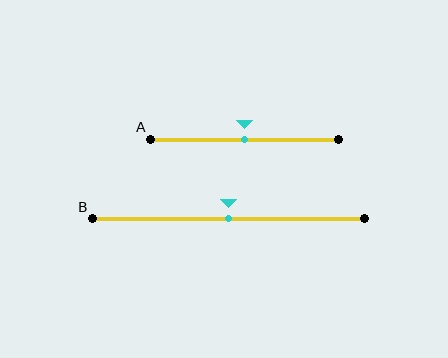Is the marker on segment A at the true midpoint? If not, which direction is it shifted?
Yes, the marker on segment A is at the true midpoint.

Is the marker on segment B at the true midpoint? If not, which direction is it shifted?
Yes, the marker on segment B is at the true midpoint.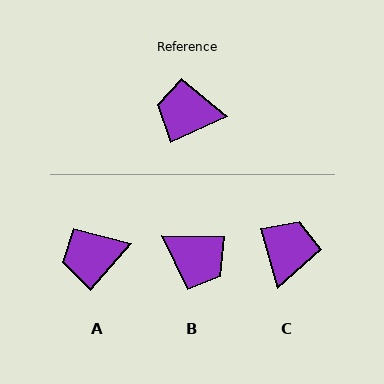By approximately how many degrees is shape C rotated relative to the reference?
Approximately 99 degrees clockwise.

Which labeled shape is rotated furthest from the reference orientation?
B, about 155 degrees away.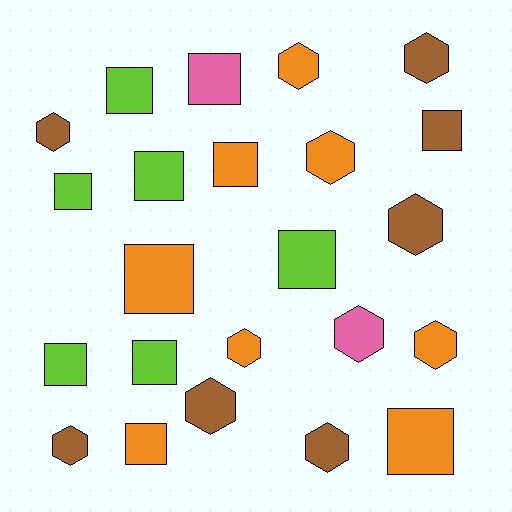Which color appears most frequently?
Orange, with 8 objects.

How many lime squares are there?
There are 6 lime squares.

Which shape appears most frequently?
Square, with 12 objects.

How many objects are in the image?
There are 23 objects.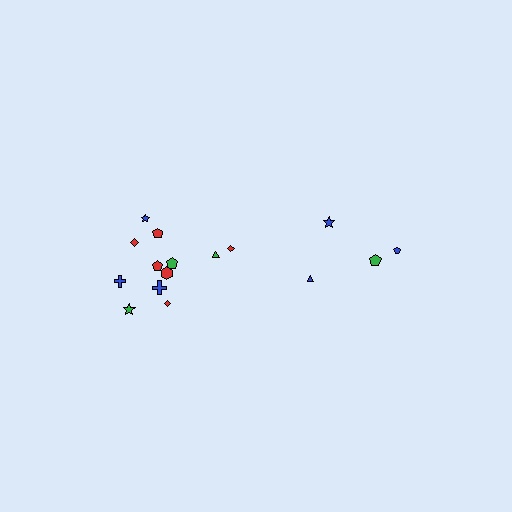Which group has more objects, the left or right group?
The left group.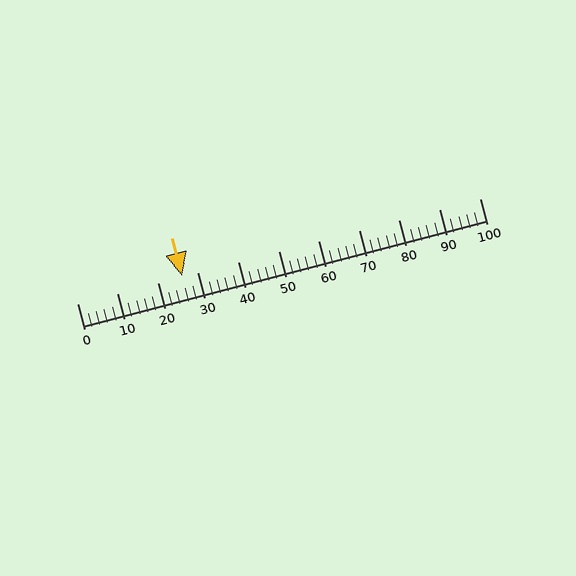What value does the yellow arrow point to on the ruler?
The yellow arrow points to approximately 26.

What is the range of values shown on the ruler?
The ruler shows values from 0 to 100.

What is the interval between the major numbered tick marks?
The major tick marks are spaced 10 units apart.